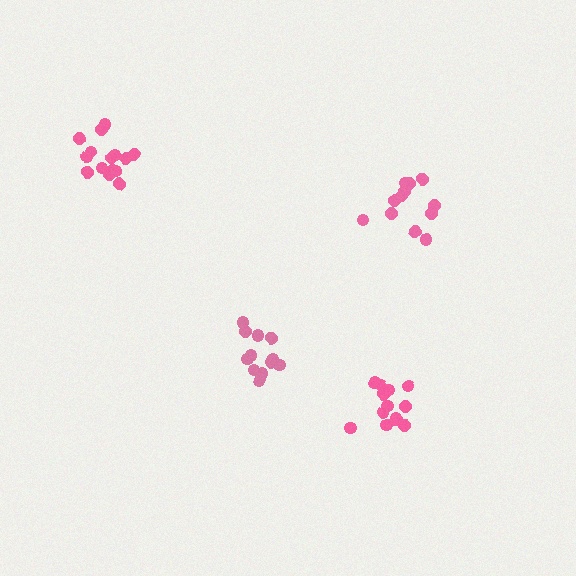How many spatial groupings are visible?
There are 4 spatial groupings.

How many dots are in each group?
Group 1: 12 dots, Group 2: 15 dots, Group 3: 12 dots, Group 4: 13 dots (52 total).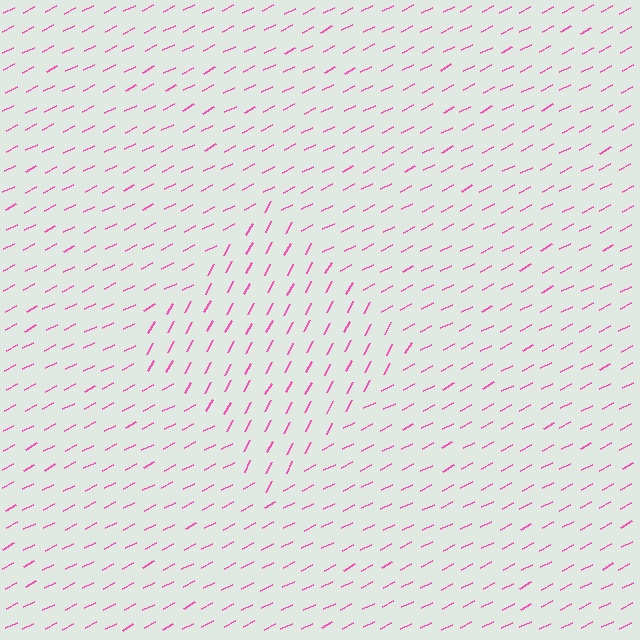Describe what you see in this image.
The image is filled with small pink line segments. A diamond region in the image has lines oriented differently from the surrounding lines, creating a visible texture boundary.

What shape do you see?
I see a diamond.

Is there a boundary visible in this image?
Yes, there is a texture boundary formed by a change in line orientation.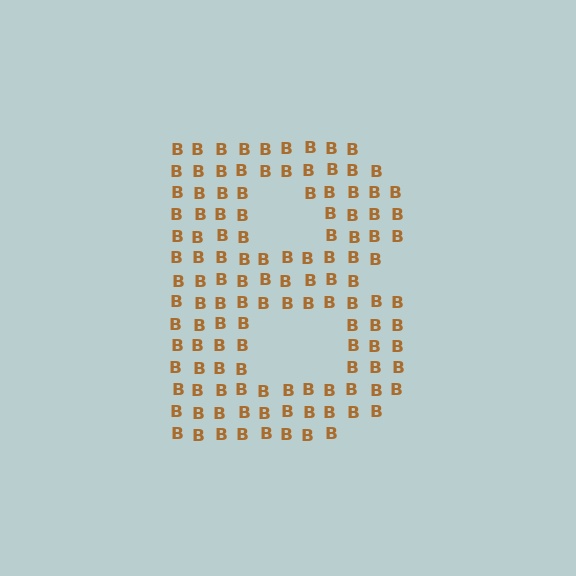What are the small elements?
The small elements are letter B's.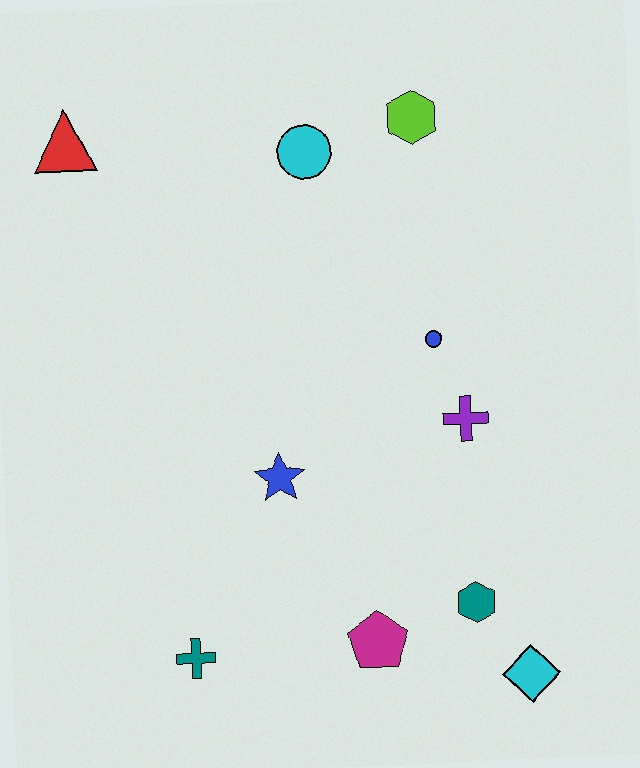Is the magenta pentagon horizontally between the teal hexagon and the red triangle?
Yes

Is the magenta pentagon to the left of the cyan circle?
No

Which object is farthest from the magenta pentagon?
The red triangle is farthest from the magenta pentagon.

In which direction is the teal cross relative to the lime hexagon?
The teal cross is below the lime hexagon.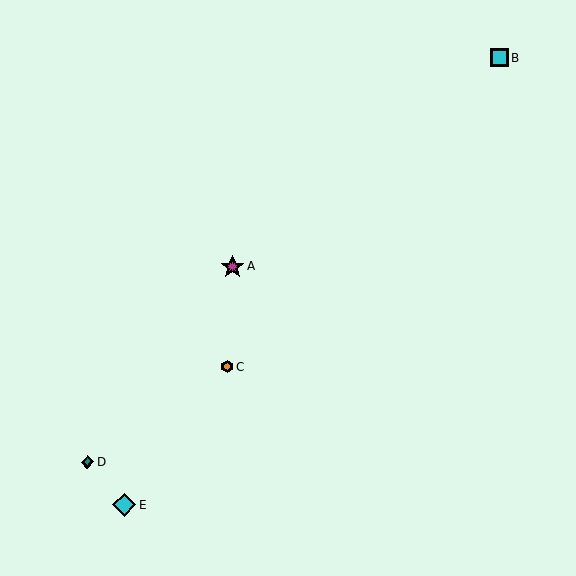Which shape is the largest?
The magenta star (labeled A) is the largest.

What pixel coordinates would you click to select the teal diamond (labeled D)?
Click at (88, 462) to select the teal diamond D.